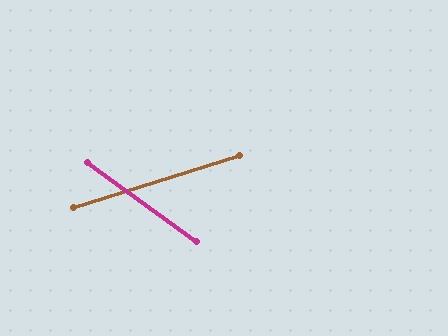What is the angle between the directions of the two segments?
Approximately 54 degrees.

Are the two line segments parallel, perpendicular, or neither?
Neither parallel nor perpendicular — they differ by about 54°.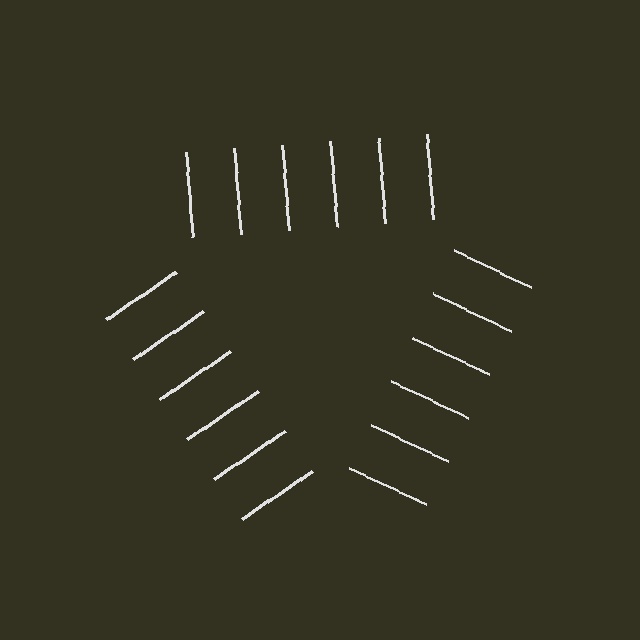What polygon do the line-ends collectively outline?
An illusory triangle — the line segments terminate on its edges but no continuous stroke is drawn.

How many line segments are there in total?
18 — 6 along each of the 3 edges.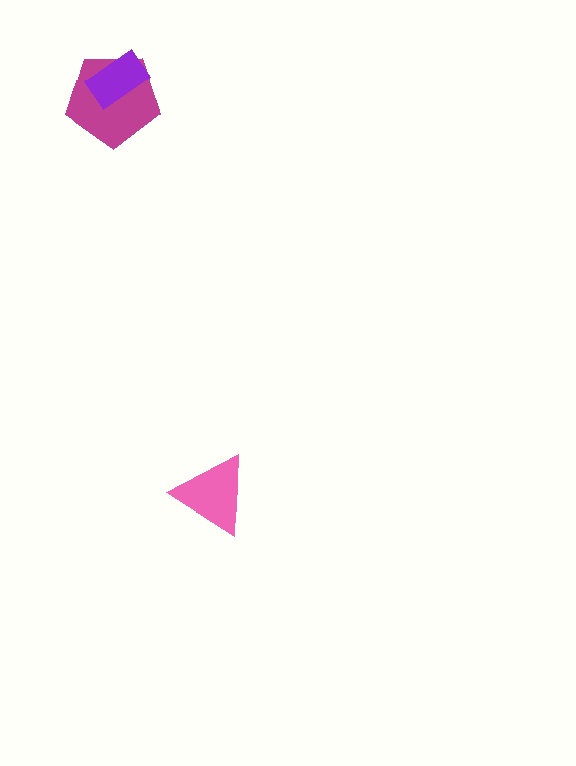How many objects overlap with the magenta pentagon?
1 object overlaps with the magenta pentagon.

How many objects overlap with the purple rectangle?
1 object overlaps with the purple rectangle.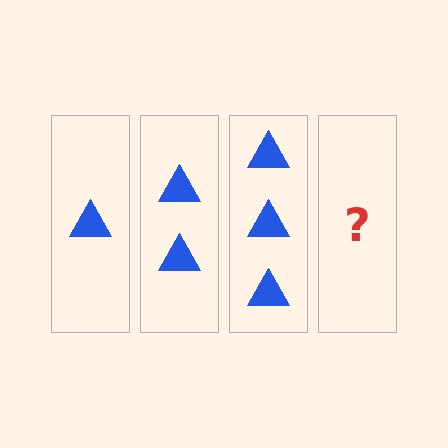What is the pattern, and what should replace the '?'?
The pattern is that each step adds one more triangle. The '?' should be 4 triangles.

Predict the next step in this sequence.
The next step is 4 triangles.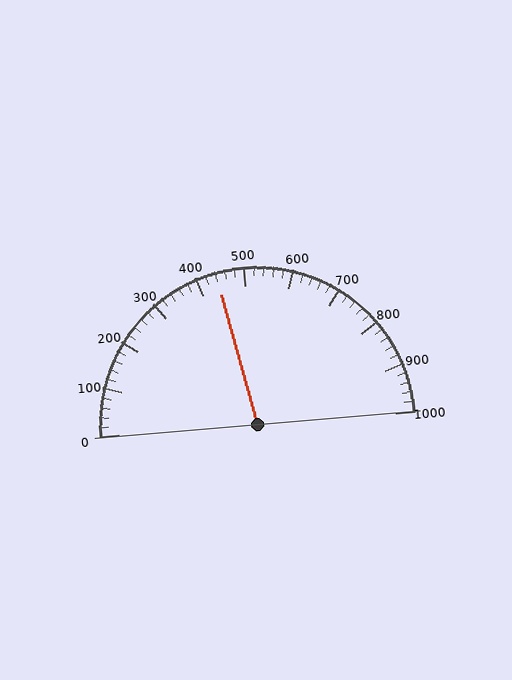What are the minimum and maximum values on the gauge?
The gauge ranges from 0 to 1000.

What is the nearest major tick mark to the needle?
The nearest major tick mark is 400.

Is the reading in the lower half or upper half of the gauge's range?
The reading is in the lower half of the range (0 to 1000).